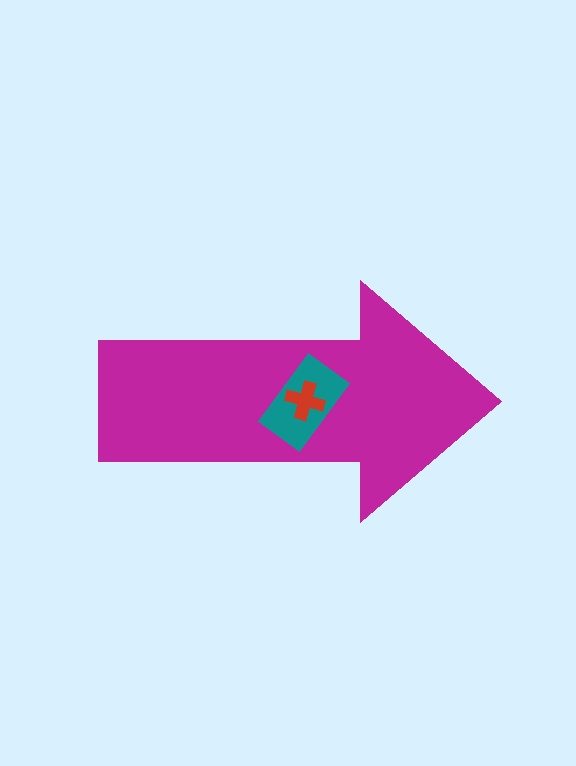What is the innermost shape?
The red cross.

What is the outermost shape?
The magenta arrow.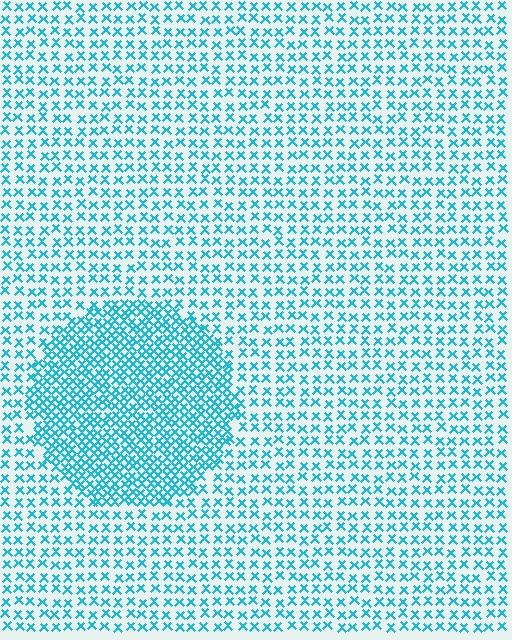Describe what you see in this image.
The image contains small cyan elements arranged at two different densities. A circle-shaped region is visible where the elements are more densely packed than the surrounding area.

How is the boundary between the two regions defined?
The boundary is defined by a change in element density (approximately 2.1x ratio). All elements are the same color, size, and shape.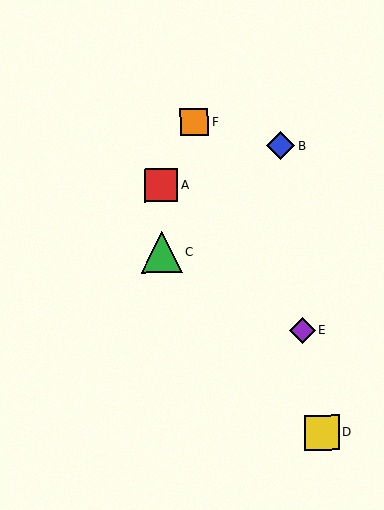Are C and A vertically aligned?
Yes, both are at x≈162.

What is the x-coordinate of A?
Object A is at x≈161.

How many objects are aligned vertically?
2 objects (A, C) are aligned vertically.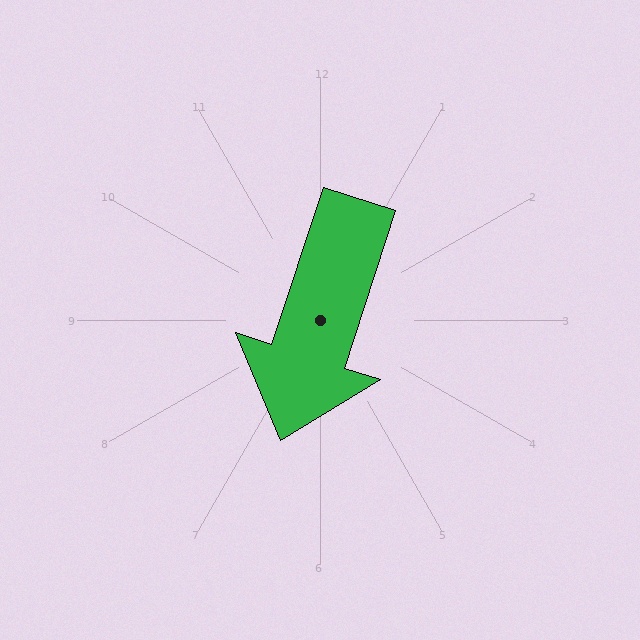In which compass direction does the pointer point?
South.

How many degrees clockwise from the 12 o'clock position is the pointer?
Approximately 198 degrees.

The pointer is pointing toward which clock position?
Roughly 7 o'clock.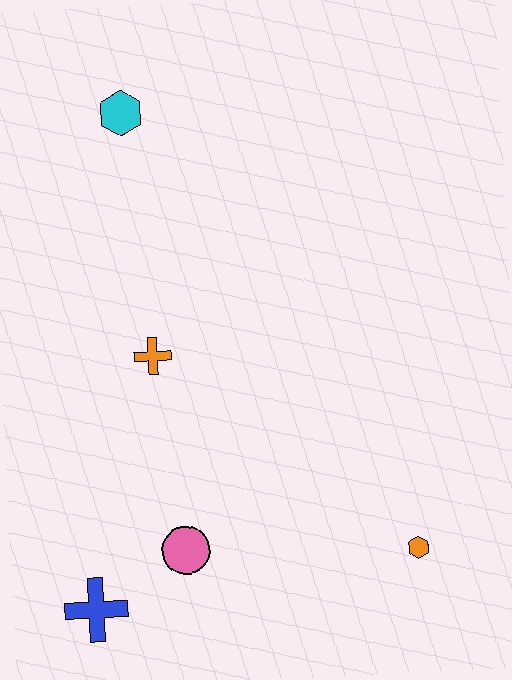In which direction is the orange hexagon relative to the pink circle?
The orange hexagon is to the right of the pink circle.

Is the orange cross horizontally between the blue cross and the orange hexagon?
Yes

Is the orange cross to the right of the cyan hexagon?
Yes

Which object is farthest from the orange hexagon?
The cyan hexagon is farthest from the orange hexagon.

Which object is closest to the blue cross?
The pink circle is closest to the blue cross.